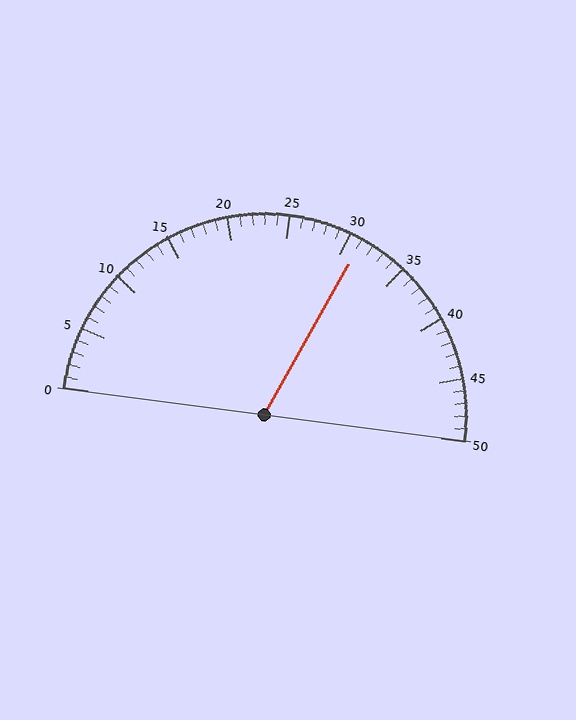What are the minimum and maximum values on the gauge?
The gauge ranges from 0 to 50.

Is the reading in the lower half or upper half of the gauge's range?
The reading is in the upper half of the range (0 to 50).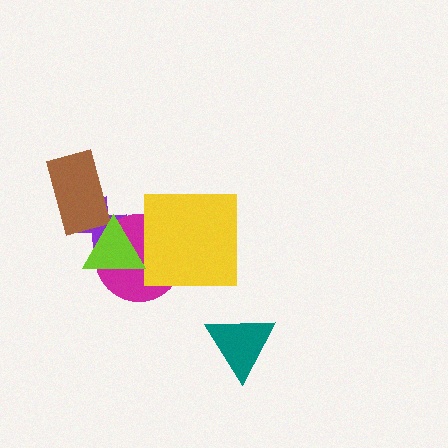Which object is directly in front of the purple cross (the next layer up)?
The brown rectangle is directly in front of the purple cross.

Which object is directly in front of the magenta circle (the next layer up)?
The yellow square is directly in front of the magenta circle.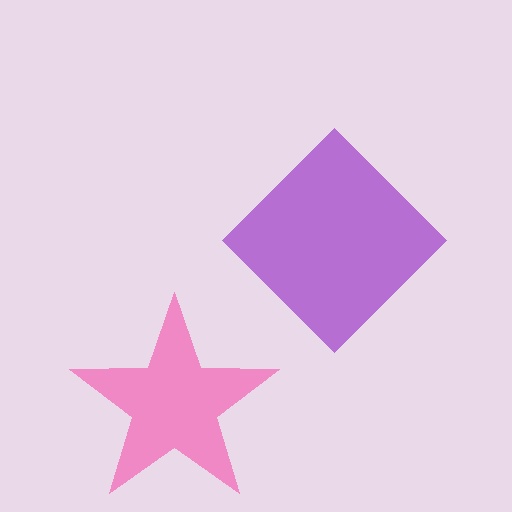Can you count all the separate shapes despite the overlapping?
Yes, there are 2 separate shapes.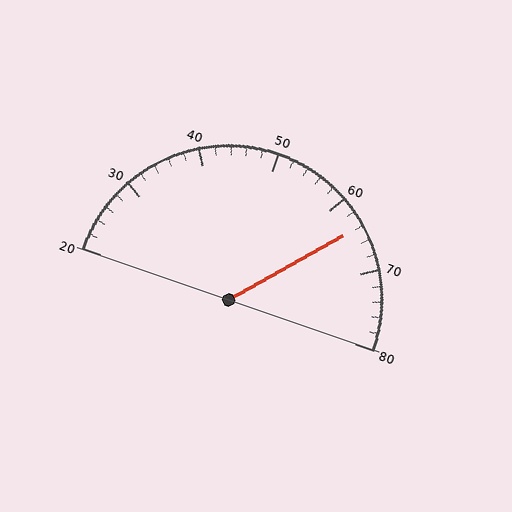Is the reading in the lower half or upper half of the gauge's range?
The reading is in the upper half of the range (20 to 80).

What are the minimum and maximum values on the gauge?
The gauge ranges from 20 to 80.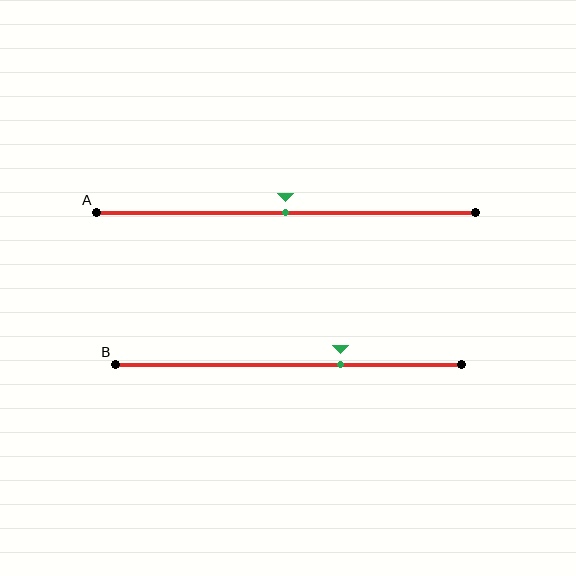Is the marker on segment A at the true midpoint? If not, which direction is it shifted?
Yes, the marker on segment A is at the true midpoint.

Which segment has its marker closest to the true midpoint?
Segment A has its marker closest to the true midpoint.